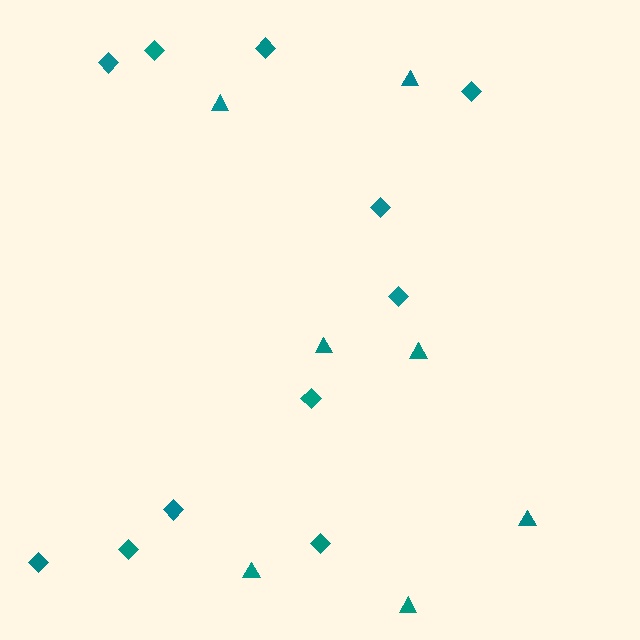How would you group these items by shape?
There are 2 groups: one group of triangles (7) and one group of diamonds (11).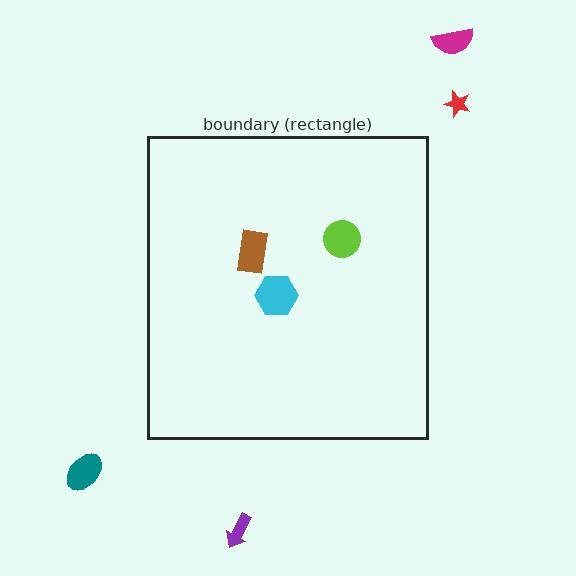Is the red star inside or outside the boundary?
Outside.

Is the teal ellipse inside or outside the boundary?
Outside.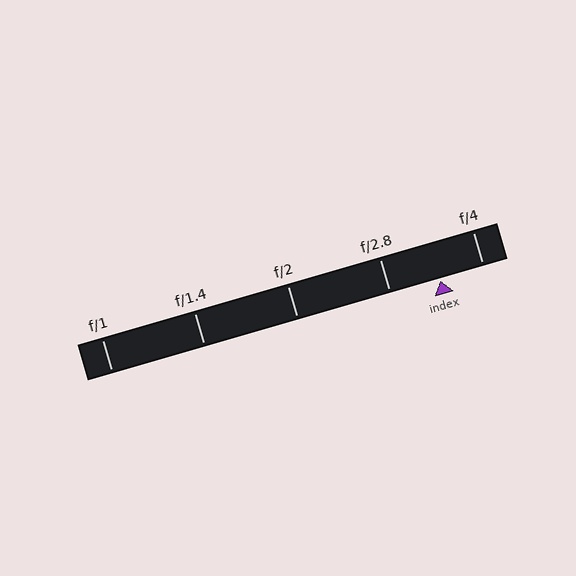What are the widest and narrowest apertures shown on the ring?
The widest aperture shown is f/1 and the narrowest is f/4.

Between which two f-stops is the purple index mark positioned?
The index mark is between f/2.8 and f/4.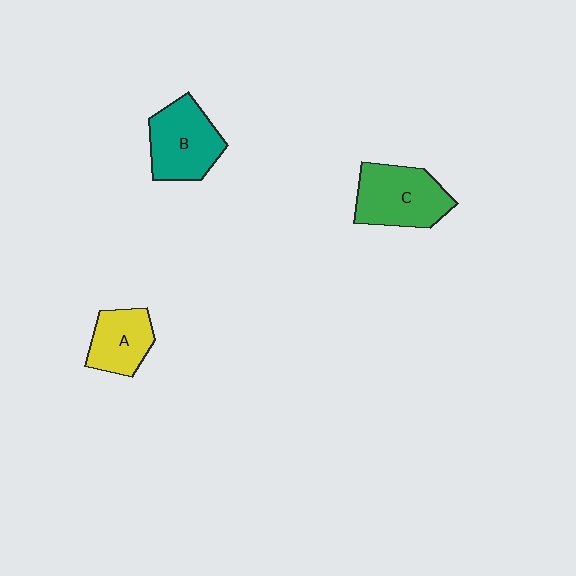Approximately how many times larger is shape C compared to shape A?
Approximately 1.4 times.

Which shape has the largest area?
Shape C (green).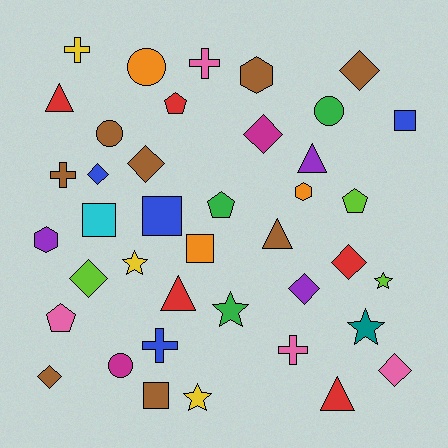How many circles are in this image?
There are 4 circles.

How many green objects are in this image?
There are 3 green objects.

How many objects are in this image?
There are 40 objects.